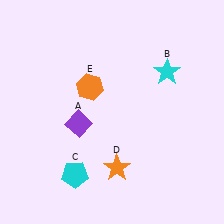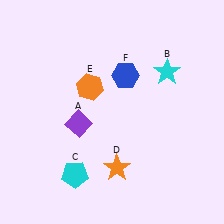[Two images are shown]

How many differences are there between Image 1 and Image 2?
There is 1 difference between the two images.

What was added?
A blue hexagon (F) was added in Image 2.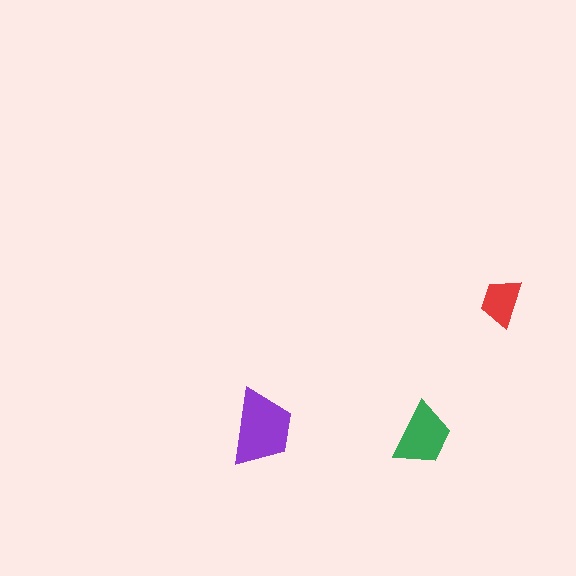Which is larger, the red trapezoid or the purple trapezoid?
The purple one.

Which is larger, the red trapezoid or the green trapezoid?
The green one.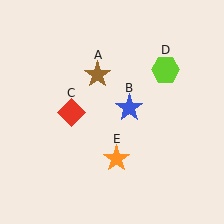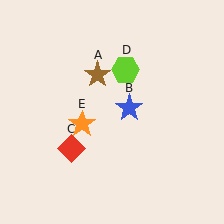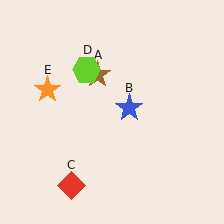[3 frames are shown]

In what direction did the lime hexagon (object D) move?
The lime hexagon (object D) moved left.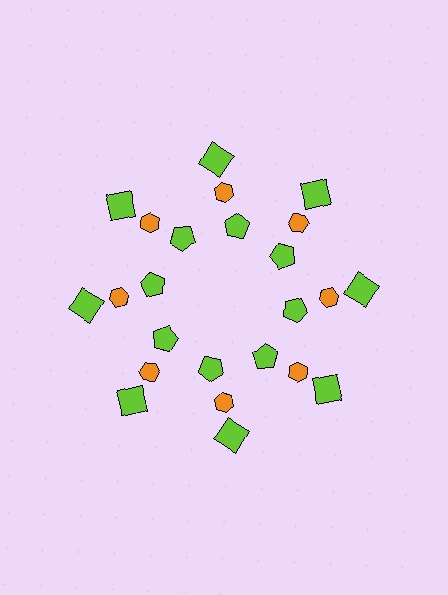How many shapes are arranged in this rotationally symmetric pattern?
There are 24 shapes, arranged in 8 groups of 3.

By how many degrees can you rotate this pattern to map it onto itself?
The pattern maps onto itself every 45 degrees of rotation.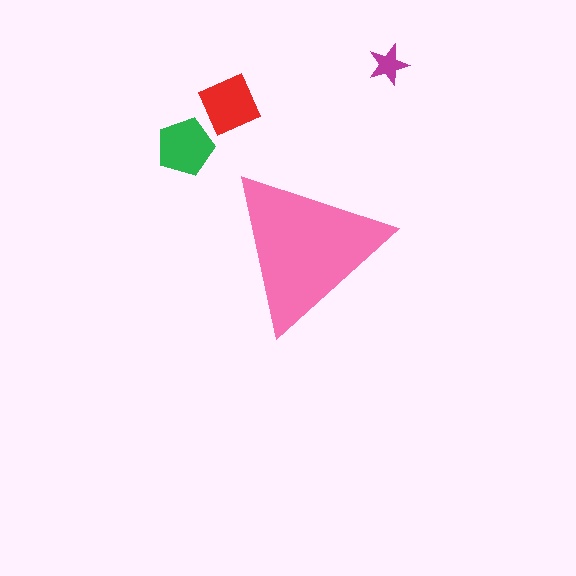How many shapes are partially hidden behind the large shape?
0 shapes are partially hidden.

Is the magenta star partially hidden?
No, the magenta star is fully visible.